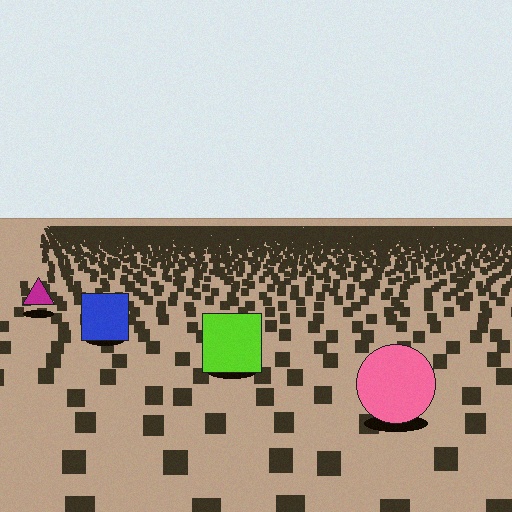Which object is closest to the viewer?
The pink circle is closest. The texture marks near it are larger and more spread out.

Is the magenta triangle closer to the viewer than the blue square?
No. The blue square is closer — you can tell from the texture gradient: the ground texture is coarser near it.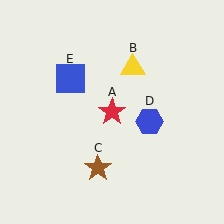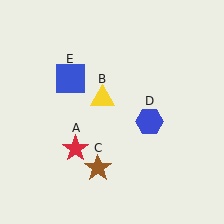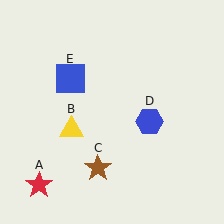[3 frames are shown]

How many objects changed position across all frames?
2 objects changed position: red star (object A), yellow triangle (object B).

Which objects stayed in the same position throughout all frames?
Brown star (object C) and blue hexagon (object D) and blue square (object E) remained stationary.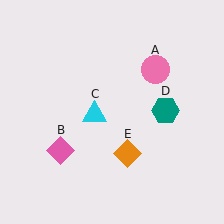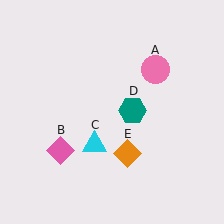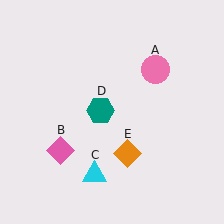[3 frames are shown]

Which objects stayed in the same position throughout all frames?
Pink circle (object A) and pink diamond (object B) and orange diamond (object E) remained stationary.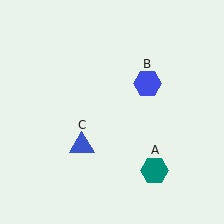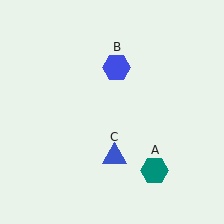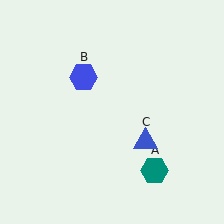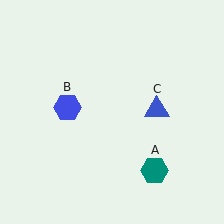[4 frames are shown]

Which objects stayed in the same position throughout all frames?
Teal hexagon (object A) remained stationary.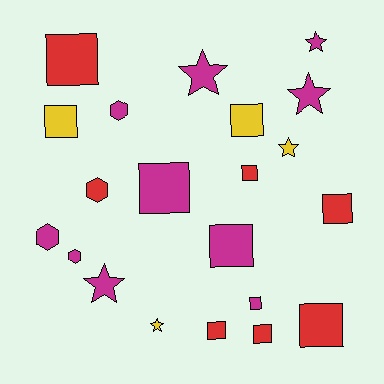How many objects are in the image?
There are 21 objects.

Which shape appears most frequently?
Square, with 11 objects.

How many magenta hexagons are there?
There are 3 magenta hexagons.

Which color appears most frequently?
Magenta, with 10 objects.